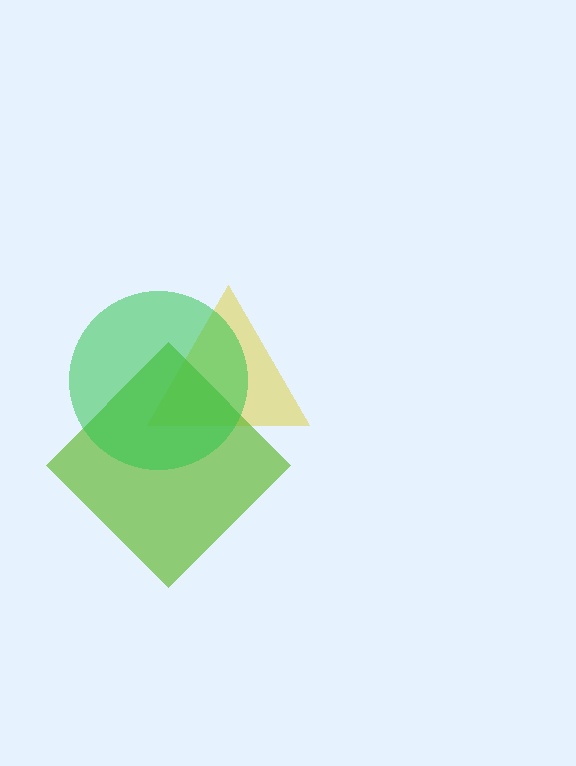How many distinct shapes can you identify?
There are 3 distinct shapes: a yellow triangle, a lime diamond, a green circle.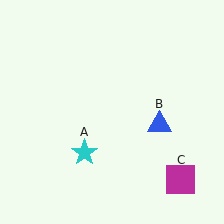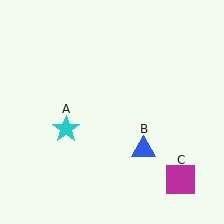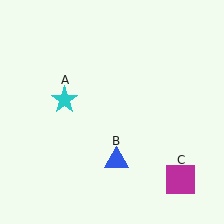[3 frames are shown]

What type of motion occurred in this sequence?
The cyan star (object A), blue triangle (object B) rotated clockwise around the center of the scene.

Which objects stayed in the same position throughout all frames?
Magenta square (object C) remained stationary.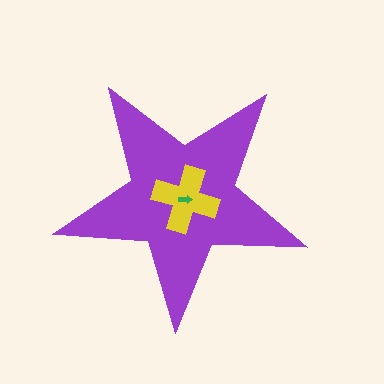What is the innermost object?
The green arrow.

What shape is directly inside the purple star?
The yellow cross.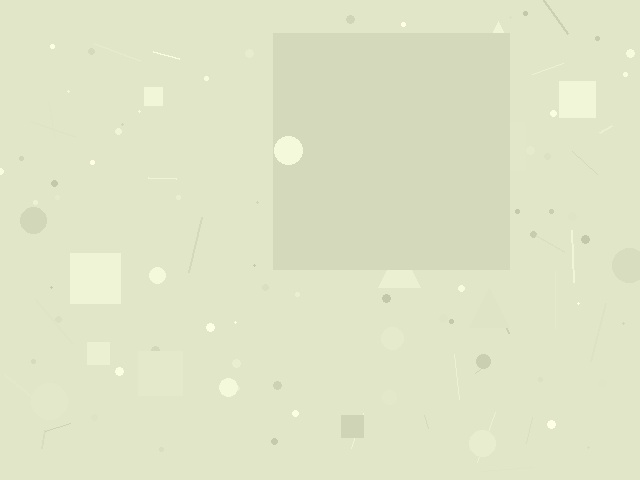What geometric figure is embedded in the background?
A square is embedded in the background.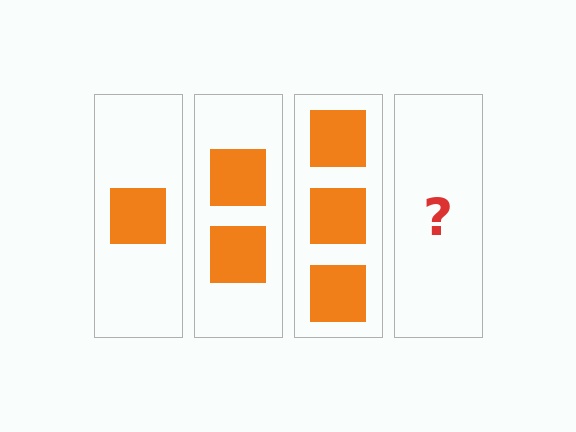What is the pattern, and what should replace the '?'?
The pattern is that each step adds one more square. The '?' should be 4 squares.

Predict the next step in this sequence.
The next step is 4 squares.